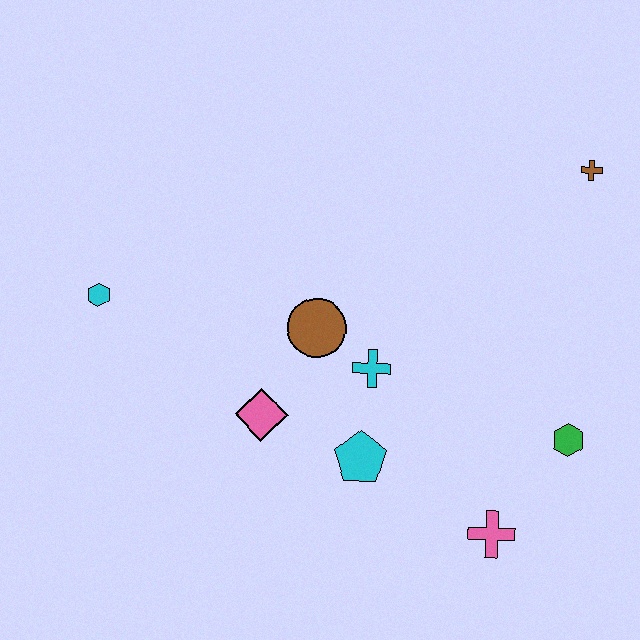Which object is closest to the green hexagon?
The pink cross is closest to the green hexagon.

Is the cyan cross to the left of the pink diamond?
No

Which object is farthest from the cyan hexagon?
The brown cross is farthest from the cyan hexagon.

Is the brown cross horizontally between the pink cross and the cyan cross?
No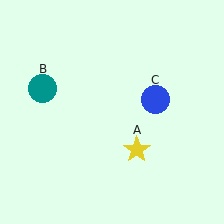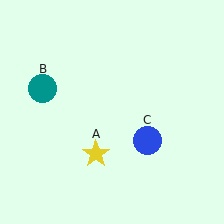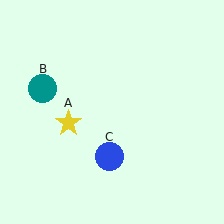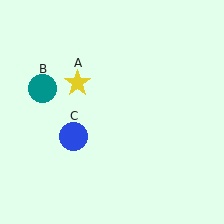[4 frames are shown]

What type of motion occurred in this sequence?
The yellow star (object A), blue circle (object C) rotated clockwise around the center of the scene.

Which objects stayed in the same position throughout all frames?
Teal circle (object B) remained stationary.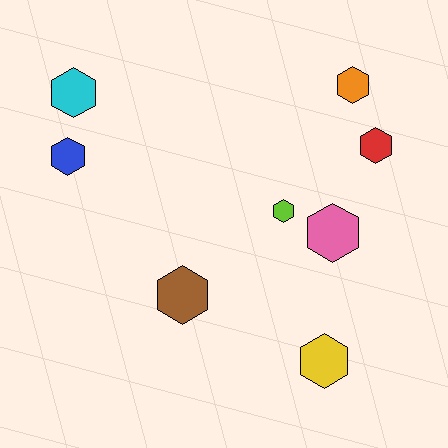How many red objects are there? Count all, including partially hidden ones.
There is 1 red object.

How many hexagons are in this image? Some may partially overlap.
There are 8 hexagons.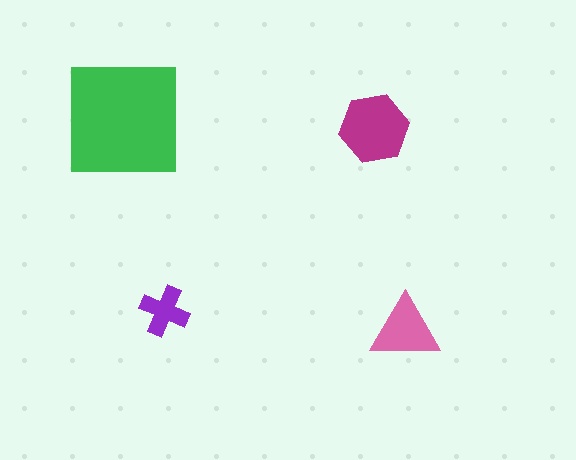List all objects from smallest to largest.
The purple cross, the pink triangle, the magenta hexagon, the green square.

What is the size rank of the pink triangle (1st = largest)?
3rd.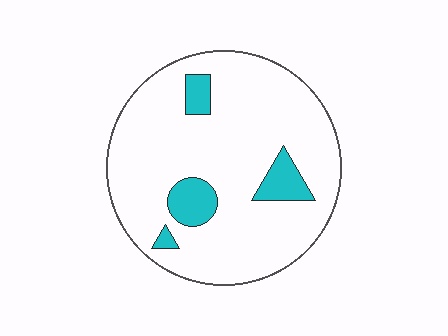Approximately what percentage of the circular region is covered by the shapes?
Approximately 10%.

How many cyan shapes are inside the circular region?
4.